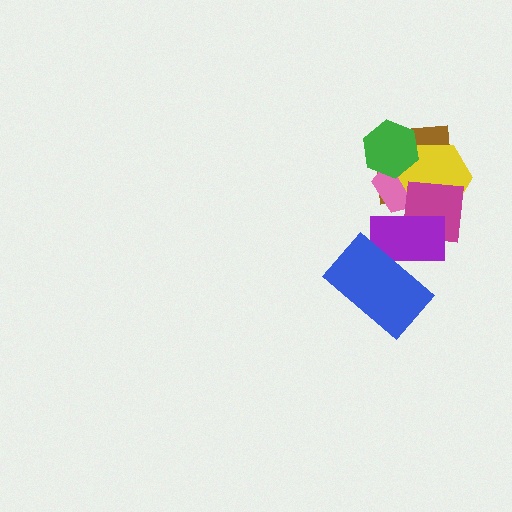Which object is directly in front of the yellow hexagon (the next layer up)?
The magenta square is directly in front of the yellow hexagon.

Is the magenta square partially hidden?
Yes, it is partially covered by another shape.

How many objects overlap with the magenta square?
4 objects overlap with the magenta square.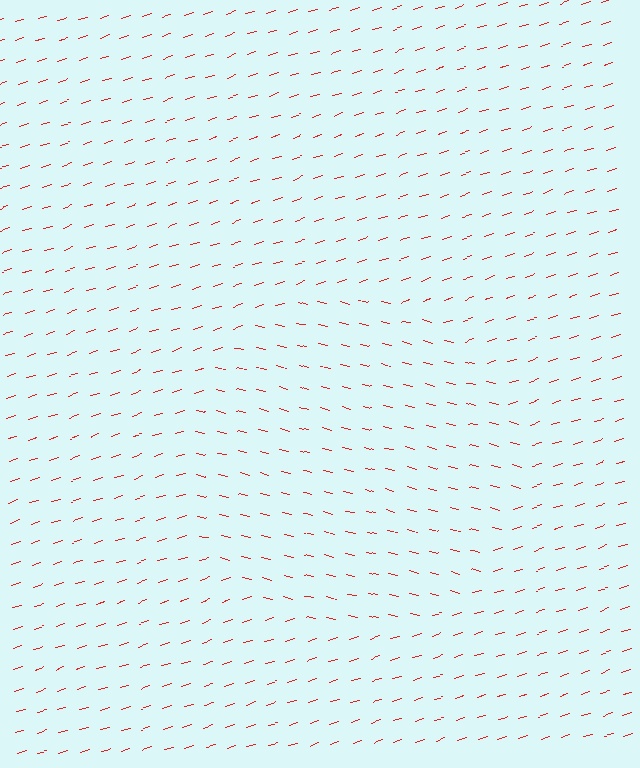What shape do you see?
I see a circle.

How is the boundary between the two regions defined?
The boundary is defined purely by a change in line orientation (approximately 31 degrees difference). All lines are the same color and thickness.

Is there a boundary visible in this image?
Yes, there is a texture boundary formed by a change in line orientation.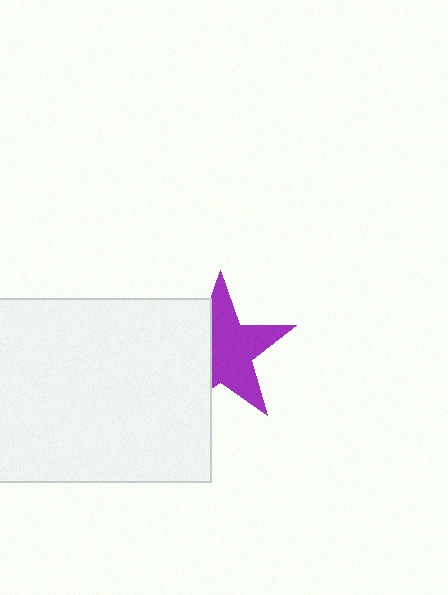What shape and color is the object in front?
The object in front is a white rectangle.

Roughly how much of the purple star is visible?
About half of it is visible (roughly 63%).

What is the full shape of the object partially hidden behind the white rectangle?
The partially hidden object is a purple star.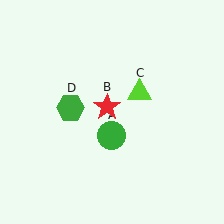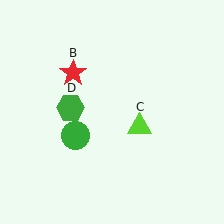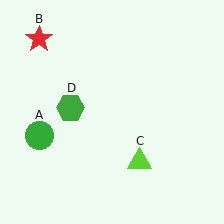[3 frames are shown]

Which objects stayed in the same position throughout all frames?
Green hexagon (object D) remained stationary.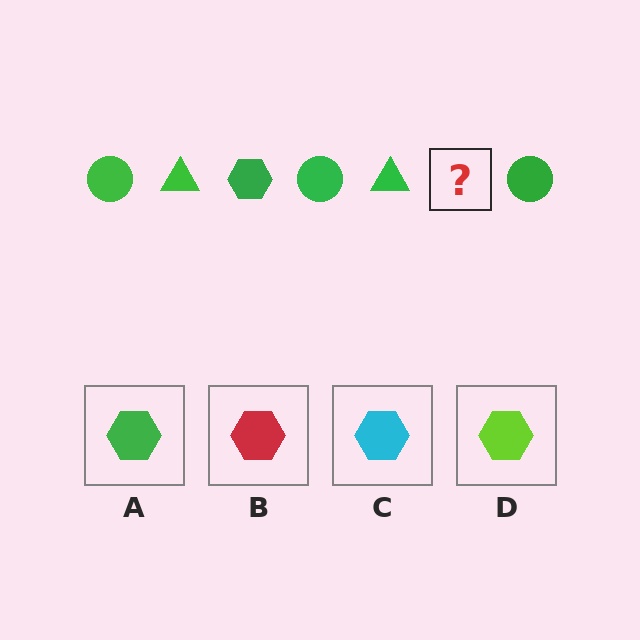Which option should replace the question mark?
Option A.